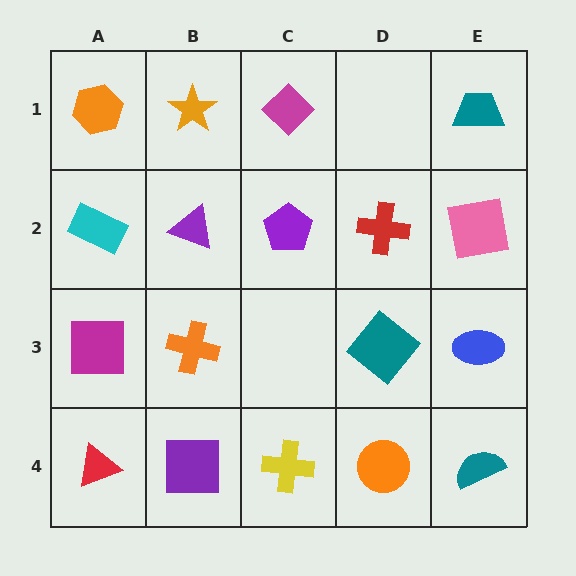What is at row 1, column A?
An orange hexagon.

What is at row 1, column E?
A teal trapezoid.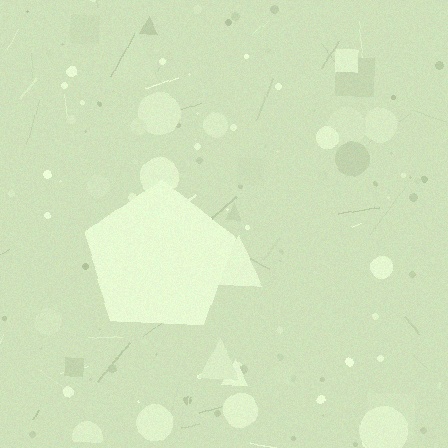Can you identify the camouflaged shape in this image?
The camouflaged shape is a pentagon.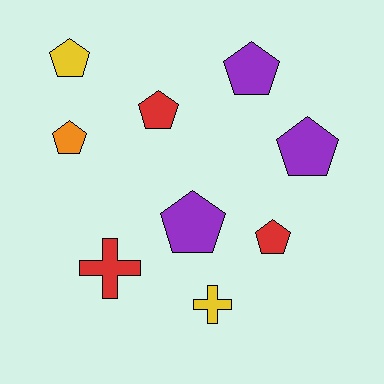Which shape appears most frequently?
Pentagon, with 7 objects.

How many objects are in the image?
There are 9 objects.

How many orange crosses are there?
There are no orange crosses.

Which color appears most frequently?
Purple, with 3 objects.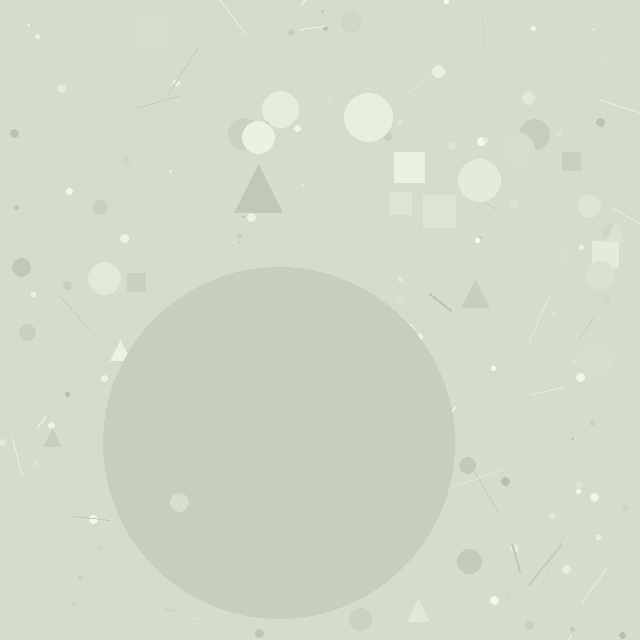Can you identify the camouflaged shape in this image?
The camouflaged shape is a circle.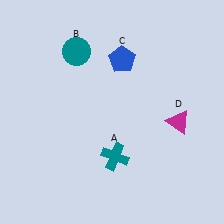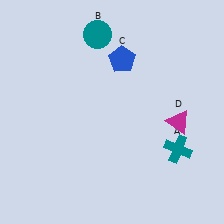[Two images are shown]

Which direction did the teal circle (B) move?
The teal circle (B) moved right.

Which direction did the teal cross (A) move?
The teal cross (A) moved right.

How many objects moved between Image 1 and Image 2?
2 objects moved between the two images.